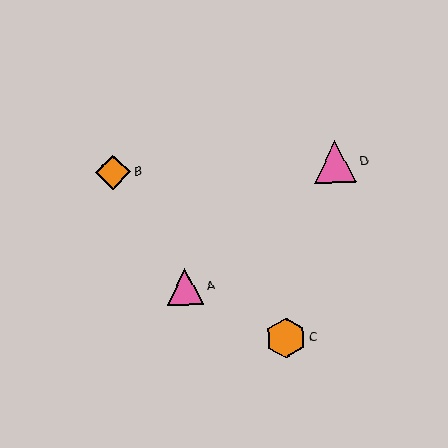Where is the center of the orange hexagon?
The center of the orange hexagon is at (286, 338).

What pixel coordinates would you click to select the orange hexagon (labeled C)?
Click at (286, 338) to select the orange hexagon C.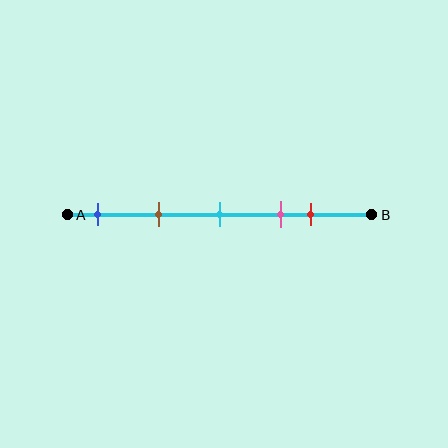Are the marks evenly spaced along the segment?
No, the marks are not evenly spaced.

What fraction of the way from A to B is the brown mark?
The brown mark is approximately 30% (0.3) of the way from A to B.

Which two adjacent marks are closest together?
The pink and red marks are the closest adjacent pair.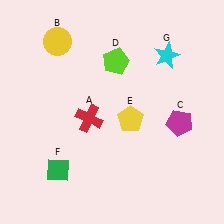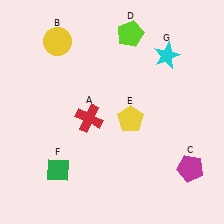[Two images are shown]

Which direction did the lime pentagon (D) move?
The lime pentagon (D) moved up.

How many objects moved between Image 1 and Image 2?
2 objects moved between the two images.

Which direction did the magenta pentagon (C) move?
The magenta pentagon (C) moved down.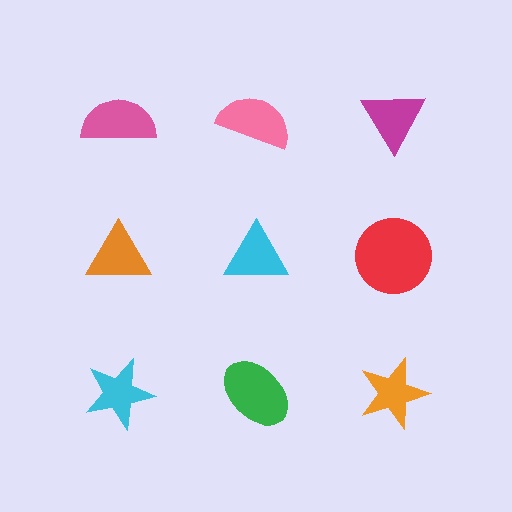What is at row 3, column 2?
A green ellipse.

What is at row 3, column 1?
A cyan star.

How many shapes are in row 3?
3 shapes.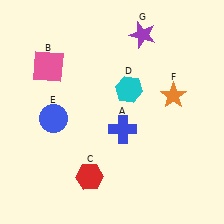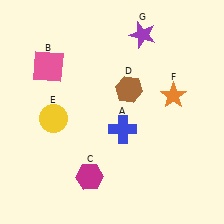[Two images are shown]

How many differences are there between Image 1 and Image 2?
There are 3 differences between the two images.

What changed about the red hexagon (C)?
In Image 1, C is red. In Image 2, it changed to magenta.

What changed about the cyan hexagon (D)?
In Image 1, D is cyan. In Image 2, it changed to brown.